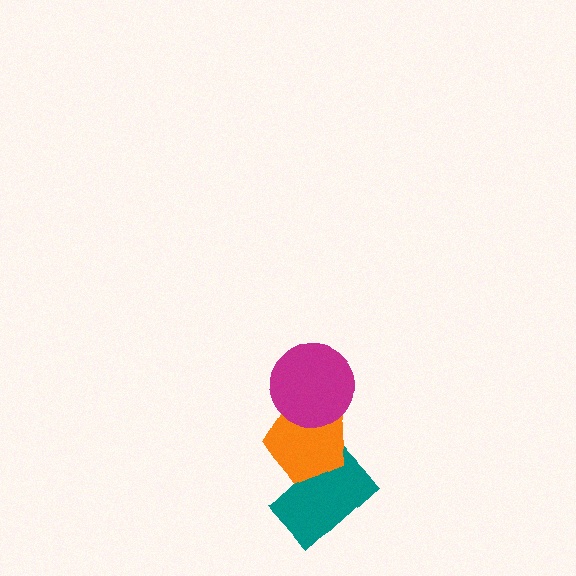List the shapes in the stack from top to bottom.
From top to bottom: the magenta circle, the orange pentagon, the teal rectangle.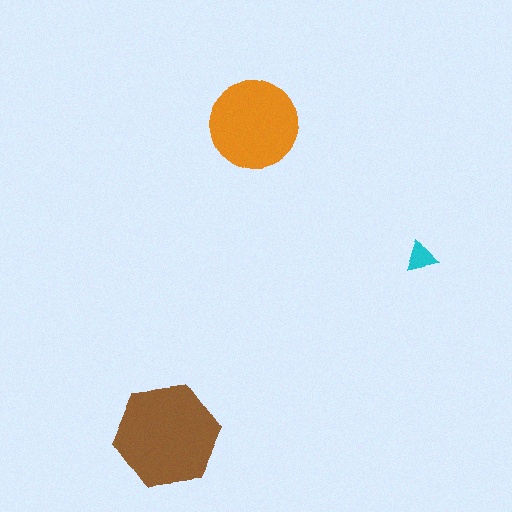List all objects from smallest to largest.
The cyan triangle, the orange circle, the brown hexagon.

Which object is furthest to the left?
The brown hexagon is leftmost.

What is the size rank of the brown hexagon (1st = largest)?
1st.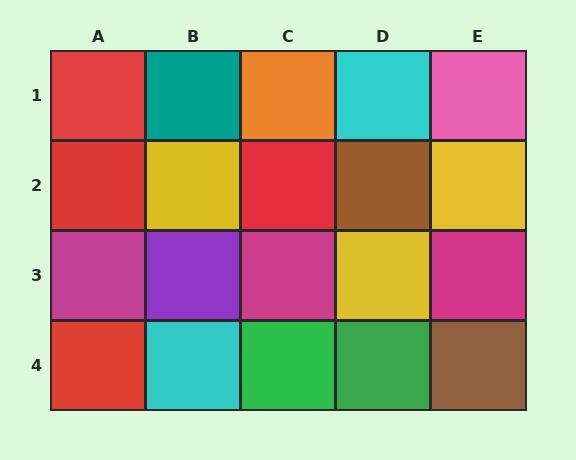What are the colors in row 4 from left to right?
Red, cyan, green, green, brown.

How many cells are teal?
1 cell is teal.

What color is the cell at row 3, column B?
Purple.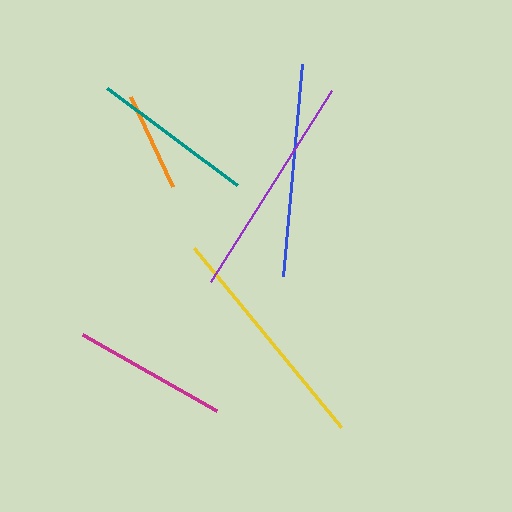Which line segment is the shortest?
The orange line is the shortest at approximately 99 pixels.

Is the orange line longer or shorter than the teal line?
The teal line is longer than the orange line.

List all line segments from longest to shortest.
From longest to shortest: yellow, purple, blue, teal, magenta, orange.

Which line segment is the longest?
The yellow line is the longest at approximately 231 pixels.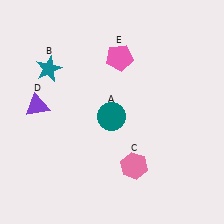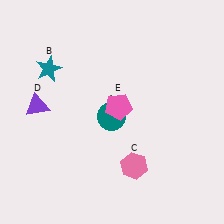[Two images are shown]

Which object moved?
The pink pentagon (E) moved down.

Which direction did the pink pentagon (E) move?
The pink pentagon (E) moved down.